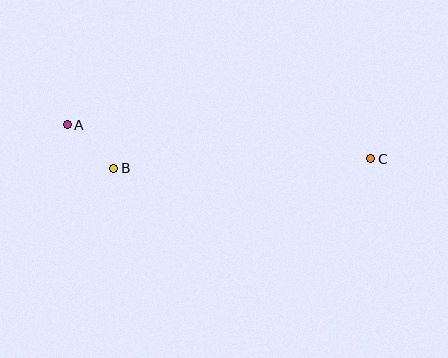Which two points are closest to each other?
Points A and B are closest to each other.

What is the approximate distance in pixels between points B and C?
The distance between B and C is approximately 257 pixels.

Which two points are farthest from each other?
Points A and C are farthest from each other.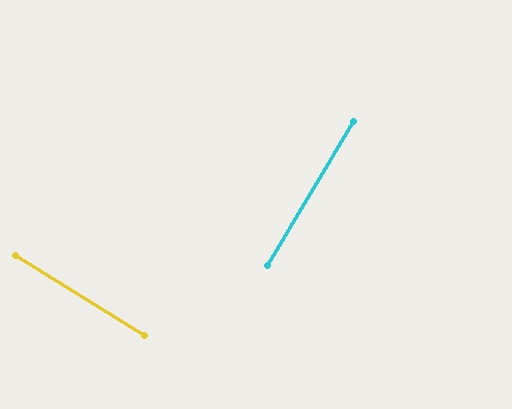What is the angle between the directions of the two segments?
Approximately 89 degrees.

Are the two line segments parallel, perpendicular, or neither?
Perpendicular — they meet at approximately 89°.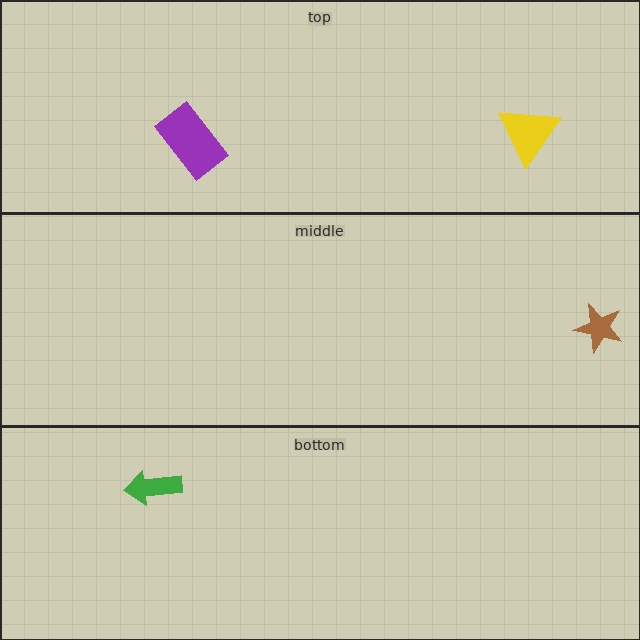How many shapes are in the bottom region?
1.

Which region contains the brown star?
The middle region.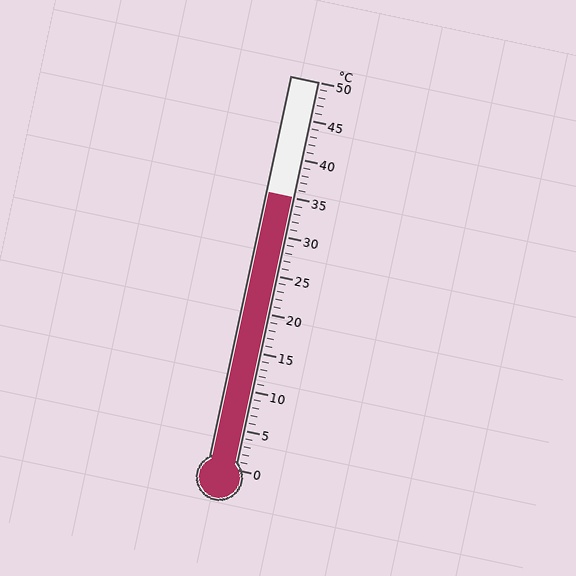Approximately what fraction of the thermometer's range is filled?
The thermometer is filled to approximately 70% of its range.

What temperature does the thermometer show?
The thermometer shows approximately 35°C.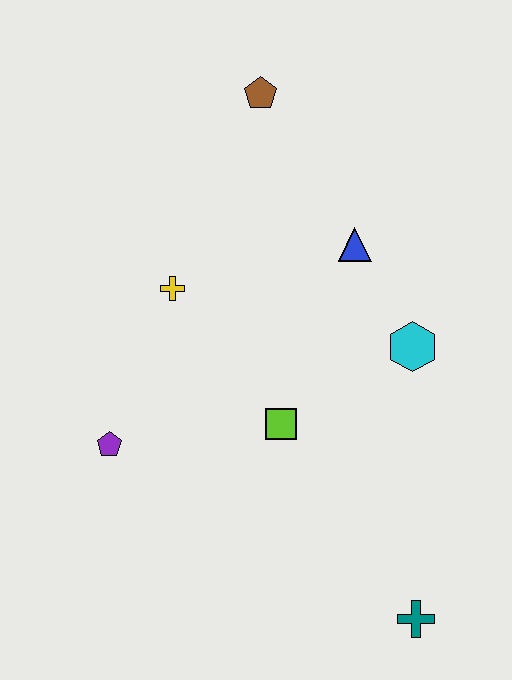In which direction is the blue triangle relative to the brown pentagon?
The blue triangle is below the brown pentagon.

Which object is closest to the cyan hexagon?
The blue triangle is closest to the cyan hexagon.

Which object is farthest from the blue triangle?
The teal cross is farthest from the blue triangle.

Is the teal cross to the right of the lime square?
Yes